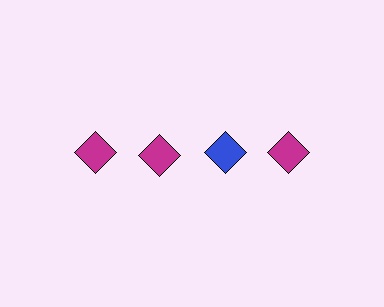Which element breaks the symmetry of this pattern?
The blue diamond in the top row, center column breaks the symmetry. All other shapes are magenta diamonds.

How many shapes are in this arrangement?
There are 4 shapes arranged in a grid pattern.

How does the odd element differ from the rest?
It has a different color: blue instead of magenta.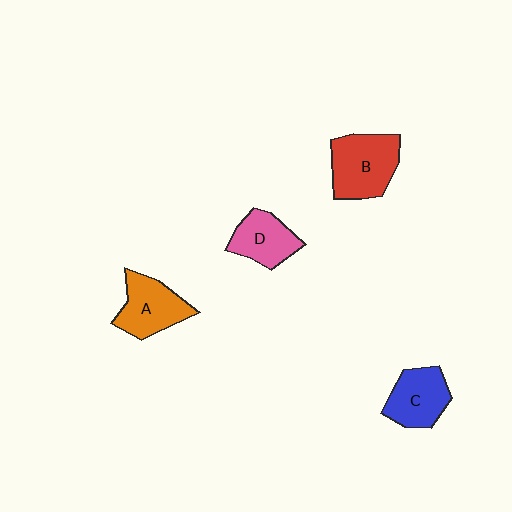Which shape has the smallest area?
Shape D (pink).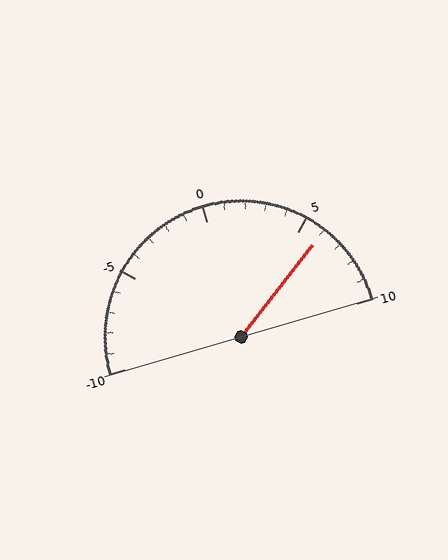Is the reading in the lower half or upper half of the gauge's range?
The reading is in the upper half of the range (-10 to 10).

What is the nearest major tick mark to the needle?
The nearest major tick mark is 5.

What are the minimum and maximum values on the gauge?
The gauge ranges from -10 to 10.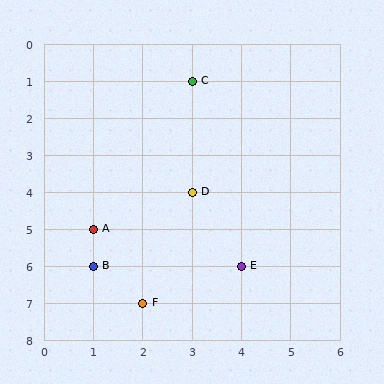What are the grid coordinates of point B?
Point B is at grid coordinates (1, 6).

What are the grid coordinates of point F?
Point F is at grid coordinates (2, 7).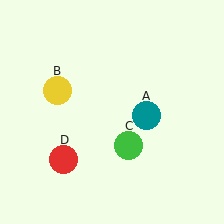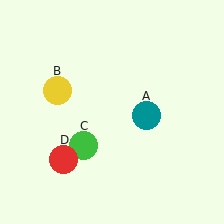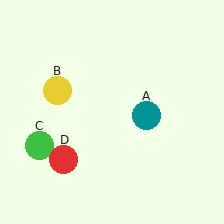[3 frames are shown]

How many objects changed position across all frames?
1 object changed position: green circle (object C).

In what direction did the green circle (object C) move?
The green circle (object C) moved left.